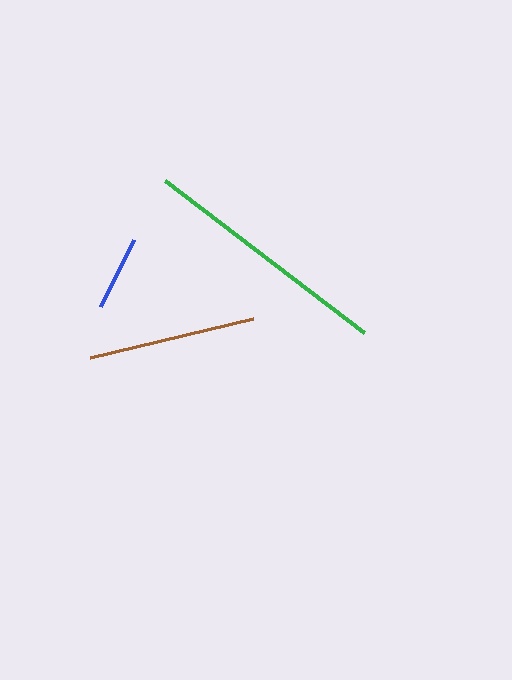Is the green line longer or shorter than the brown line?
The green line is longer than the brown line.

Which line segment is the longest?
The green line is the longest at approximately 250 pixels.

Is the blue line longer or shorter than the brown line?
The brown line is longer than the blue line.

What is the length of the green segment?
The green segment is approximately 250 pixels long.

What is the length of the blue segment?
The blue segment is approximately 75 pixels long.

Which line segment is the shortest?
The blue line is the shortest at approximately 75 pixels.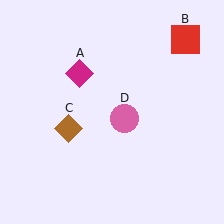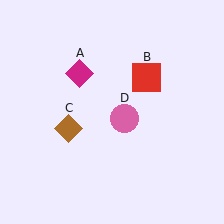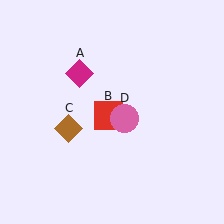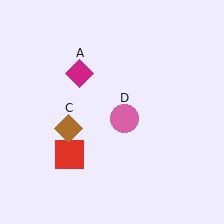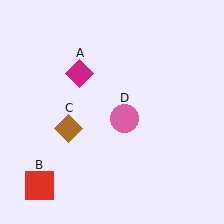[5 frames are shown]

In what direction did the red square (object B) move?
The red square (object B) moved down and to the left.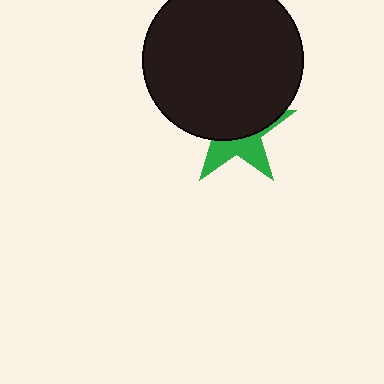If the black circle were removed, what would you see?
You would see the complete green star.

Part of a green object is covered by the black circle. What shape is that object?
It is a star.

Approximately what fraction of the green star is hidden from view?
Roughly 61% of the green star is hidden behind the black circle.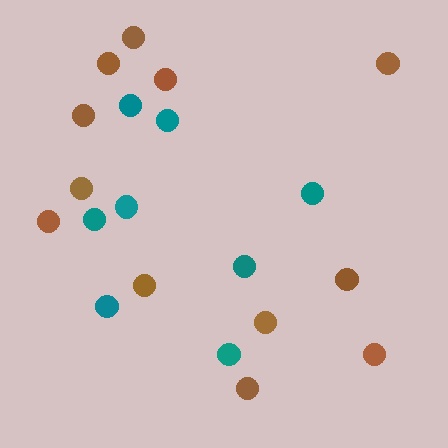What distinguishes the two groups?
There are 2 groups: one group of brown circles (12) and one group of teal circles (8).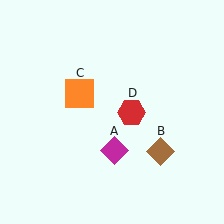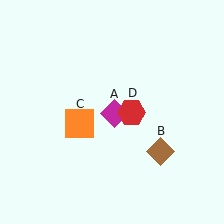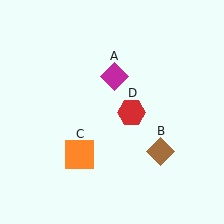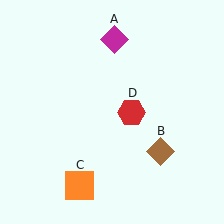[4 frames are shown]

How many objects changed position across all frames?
2 objects changed position: magenta diamond (object A), orange square (object C).